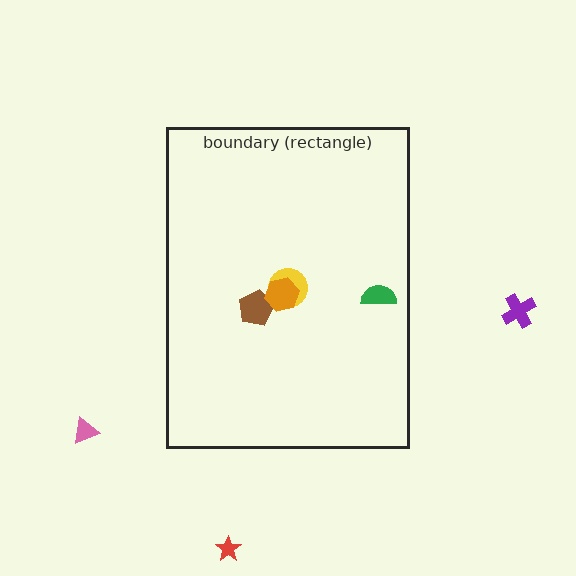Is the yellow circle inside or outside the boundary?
Inside.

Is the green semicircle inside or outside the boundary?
Inside.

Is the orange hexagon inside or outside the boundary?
Inside.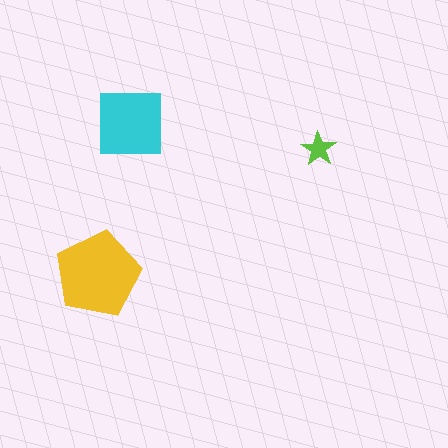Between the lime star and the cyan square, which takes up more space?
The cyan square.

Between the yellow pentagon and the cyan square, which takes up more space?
The yellow pentagon.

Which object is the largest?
The yellow pentagon.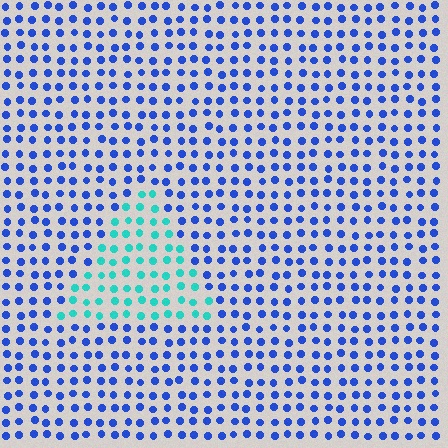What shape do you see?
I see a triangle.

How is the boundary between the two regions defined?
The boundary is defined purely by a slight shift in hue (about 53 degrees). Spacing, size, and orientation are identical on both sides.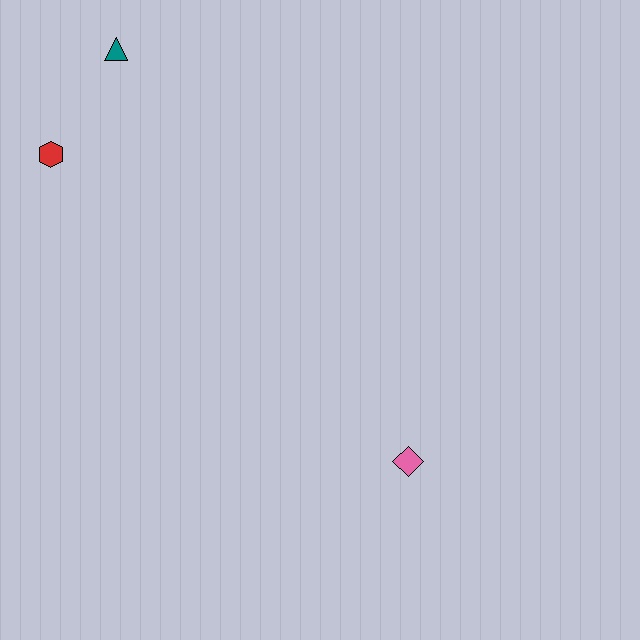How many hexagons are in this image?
There is 1 hexagon.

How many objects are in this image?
There are 3 objects.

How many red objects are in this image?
There is 1 red object.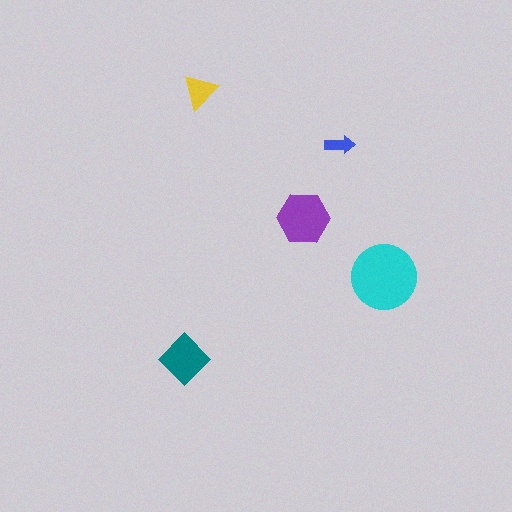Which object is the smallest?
The blue arrow.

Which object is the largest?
The cyan circle.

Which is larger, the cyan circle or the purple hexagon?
The cyan circle.